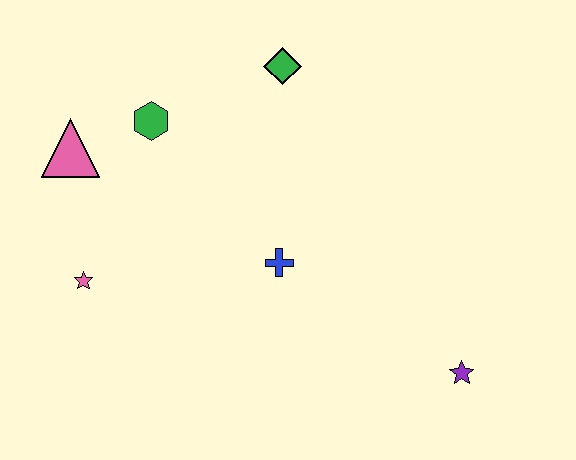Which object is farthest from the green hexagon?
The purple star is farthest from the green hexagon.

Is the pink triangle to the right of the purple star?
No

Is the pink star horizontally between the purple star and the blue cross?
No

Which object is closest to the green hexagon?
The pink triangle is closest to the green hexagon.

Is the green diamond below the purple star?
No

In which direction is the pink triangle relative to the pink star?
The pink triangle is above the pink star.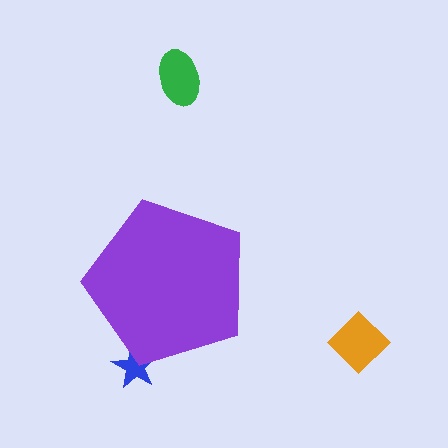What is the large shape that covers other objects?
A purple pentagon.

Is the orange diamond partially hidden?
No, the orange diamond is fully visible.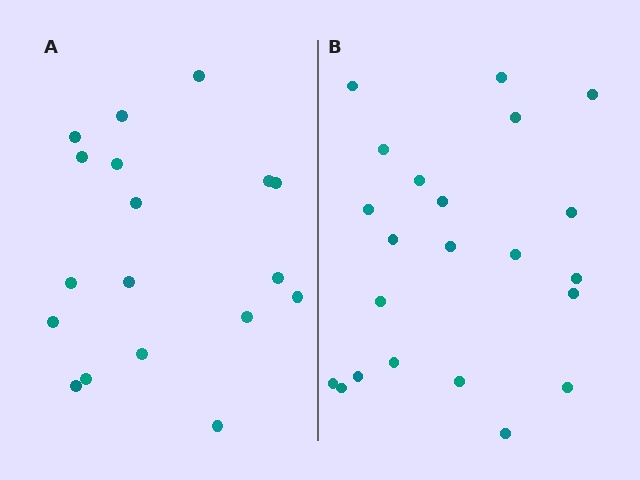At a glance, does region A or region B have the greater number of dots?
Region B (the right region) has more dots.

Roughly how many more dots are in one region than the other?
Region B has about 4 more dots than region A.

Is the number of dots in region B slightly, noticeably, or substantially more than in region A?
Region B has only slightly more — the two regions are fairly close. The ratio is roughly 1.2 to 1.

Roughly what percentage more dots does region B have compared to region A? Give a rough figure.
About 20% more.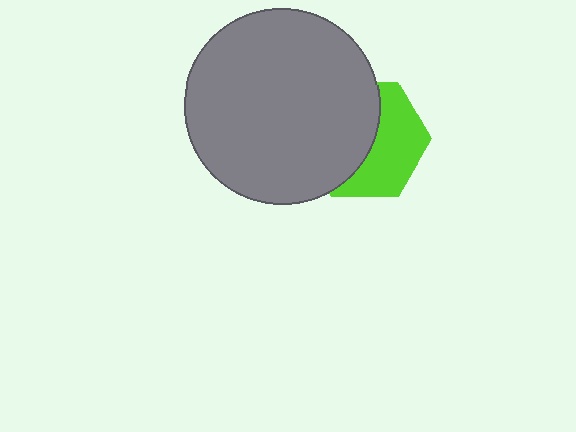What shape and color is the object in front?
The object in front is a gray circle.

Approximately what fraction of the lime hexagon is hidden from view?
Roughly 53% of the lime hexagon is hidden behind the gray circle.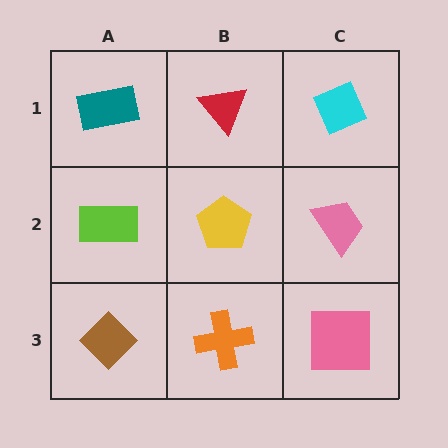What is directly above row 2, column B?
A red triangle.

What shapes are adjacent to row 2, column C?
A cyan diamond (row 1, column C), a pink square (row 3, column C), a yellow pentagon (row 2, column B).